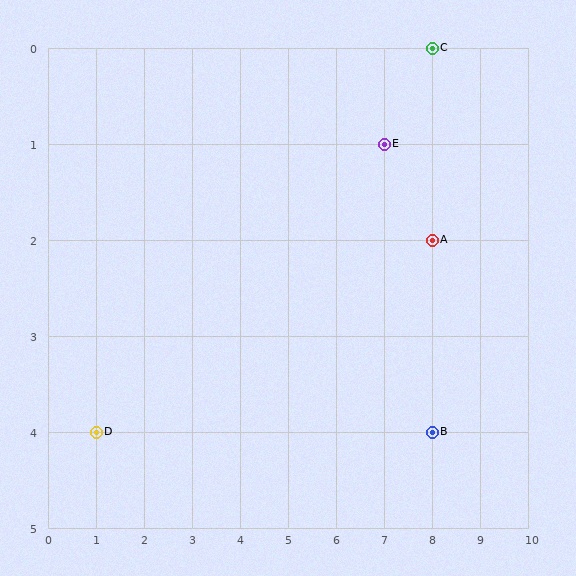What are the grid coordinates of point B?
Point B is at grid coordinates (8, 4).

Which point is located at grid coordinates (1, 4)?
Point D is at (1, 4).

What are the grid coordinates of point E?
Point E is at grid coordinates (7, 1).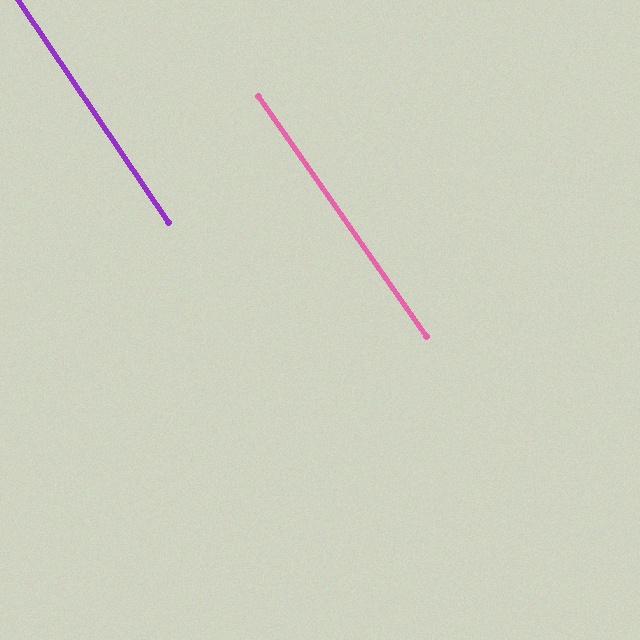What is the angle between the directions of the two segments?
Approximately 1 degree.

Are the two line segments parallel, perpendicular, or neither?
Parallel — their directions differ by only 0.7°.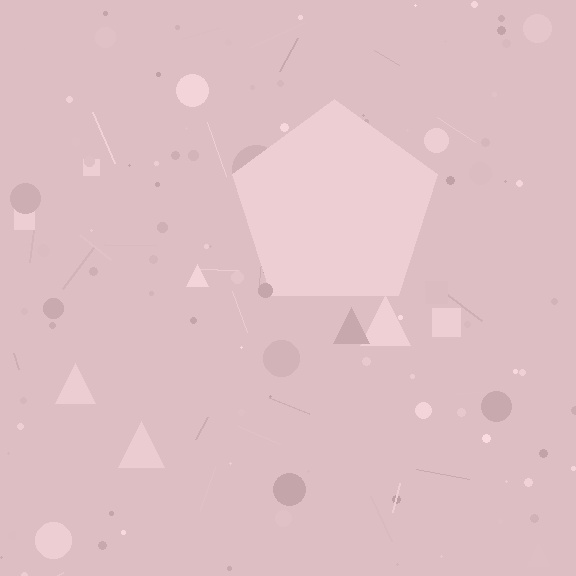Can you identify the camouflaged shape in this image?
The camouflaged shape is a pentagon.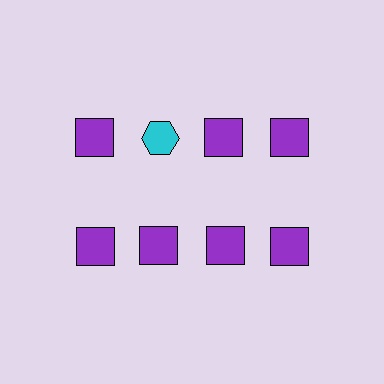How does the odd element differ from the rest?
It differs in both color (cyan instead of purple) and shape (hexagon instead of square).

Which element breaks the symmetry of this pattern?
The cyan hexagon in the top row, second from left column breaks the symmetry. All other shapes are purple squares.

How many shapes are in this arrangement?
There are 8 shapes arranged in a grid pattern.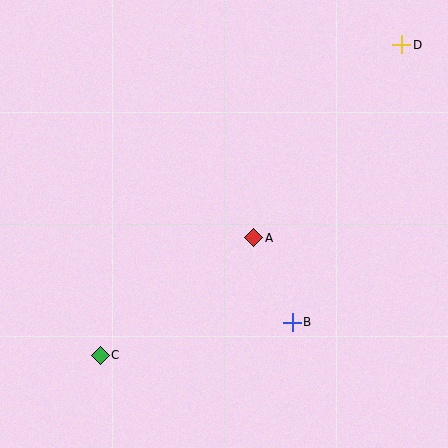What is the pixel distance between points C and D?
The distance between C and D is 433 pixels.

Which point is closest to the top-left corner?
Point A is closest to the top-left corner.